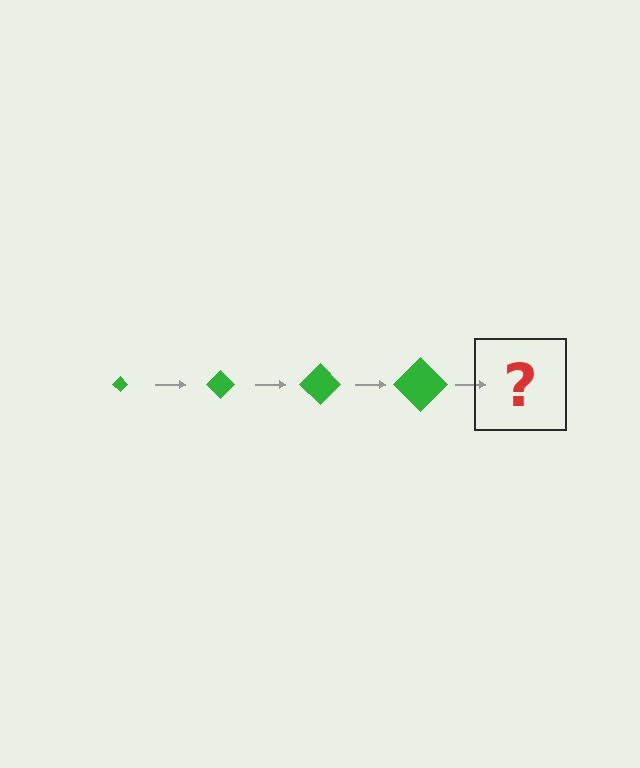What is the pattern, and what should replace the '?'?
The pattern is that the diamond gets progressively larger each step. The '?' should be a green diamond, larger than the previous one.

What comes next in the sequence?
The next element should be a green diamond, larger than the previous one.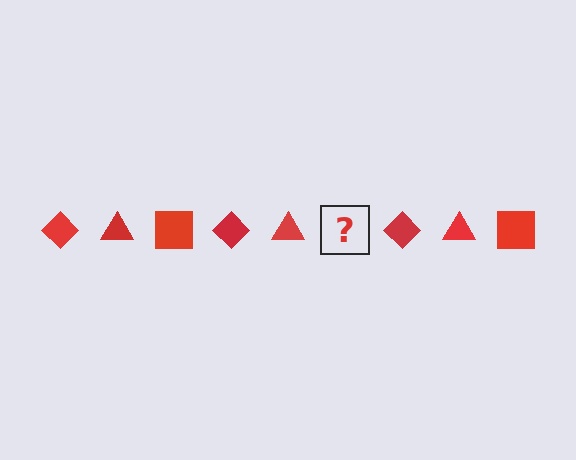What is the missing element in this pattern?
The missing element is a red square.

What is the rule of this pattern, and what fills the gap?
The rule is that the pattern cycles through diamond, triangle, square shapes in red. The gap should be filled with a red square.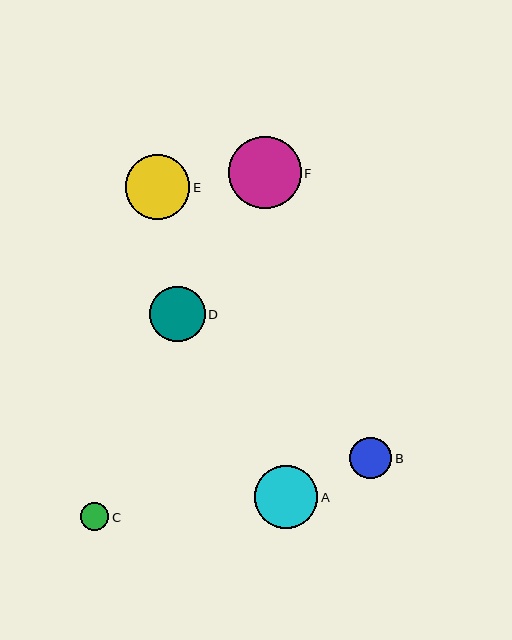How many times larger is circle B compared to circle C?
Circle B is approximately 1.5 times the size of circle C.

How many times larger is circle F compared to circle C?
Circle F is approximately 2.6 times the size of circle C.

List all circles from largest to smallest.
From largest to smallest: F, E, A, D, B, C.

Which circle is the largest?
Circle F is the largest with a size of approximately 72 pixels.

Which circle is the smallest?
Circle C is the smallest with a size of approximately 28 pixels.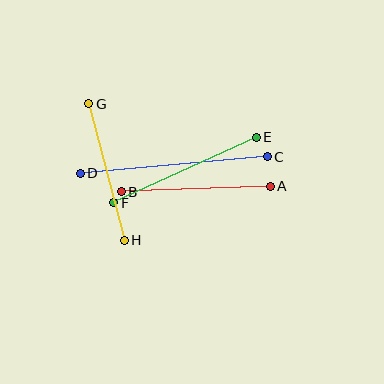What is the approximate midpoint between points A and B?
The midpoint is at approximately (196, 189) pixels.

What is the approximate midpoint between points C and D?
The midpoint is at approximately (174, 165) pixels.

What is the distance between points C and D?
The distance is approximately 187 pixels.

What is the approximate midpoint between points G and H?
The midpoint is at approximately (107, 172) pixels.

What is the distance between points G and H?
The distance is approximately 141 pixels.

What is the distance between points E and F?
The distance is approximately 157 pixels.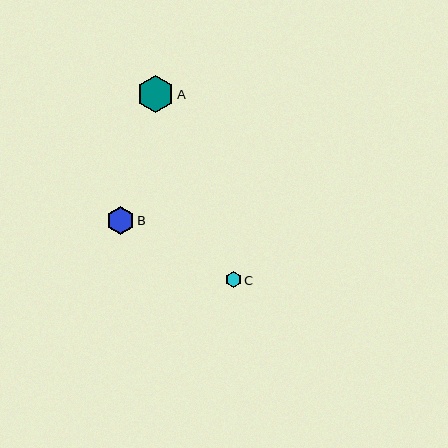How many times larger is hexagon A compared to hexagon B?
Hexagon A is approximately 1.3 times the size of hexagon B.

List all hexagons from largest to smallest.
From largest to smallest: A, B, C.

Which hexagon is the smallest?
Hexagon C is the smallest with a size of approximately 16 pixels.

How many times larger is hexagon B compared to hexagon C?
Hexagon B is approximately 1.7 times the size of hexagon C.